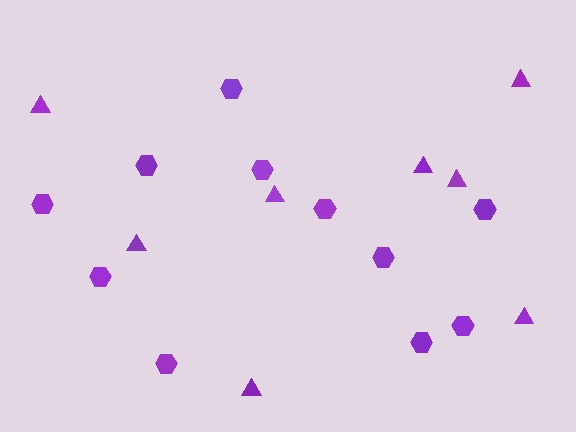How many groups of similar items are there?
There are 2 groups: one group of hexagons (11) and one group of triangles (8).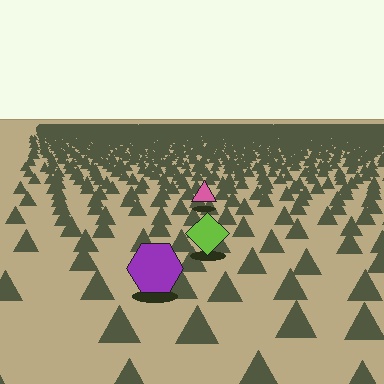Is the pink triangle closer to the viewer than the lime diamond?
No. The lime diamond is closer — you can tell from the texture gradient: the ground texture is coarser near it.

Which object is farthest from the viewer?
The pink triangle is farthest from the viewer. It appears smaller and the ground texture around it is denser.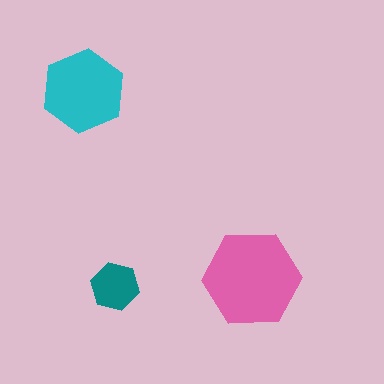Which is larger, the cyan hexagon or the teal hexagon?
The cyan one.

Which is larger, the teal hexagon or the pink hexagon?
The pink one.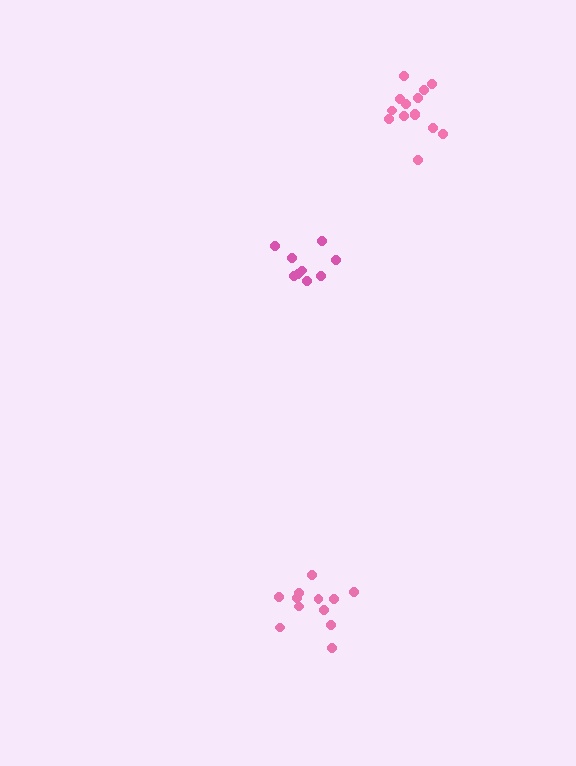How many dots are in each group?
Group 1: 9 dots, Group 2: 12 dots, Group 3: 15 dots (36 total).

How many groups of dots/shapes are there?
There are 3 groups.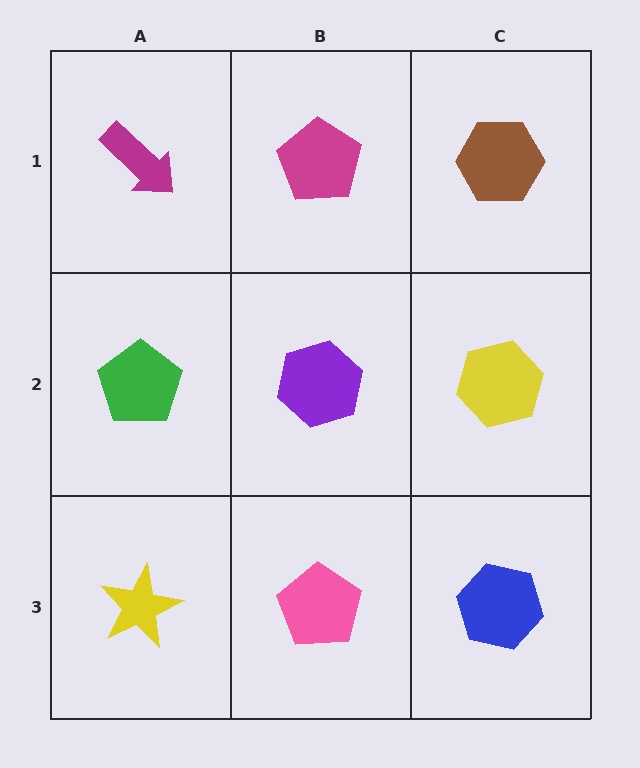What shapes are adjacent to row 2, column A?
A magenta arrow (row 1, column A), a yellow star (row 3, column A), a purple hexagon (row 2, column B).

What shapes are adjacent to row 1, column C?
A yellow hexagon (row 2, column C), a magenta pentagon (row 1, column B).